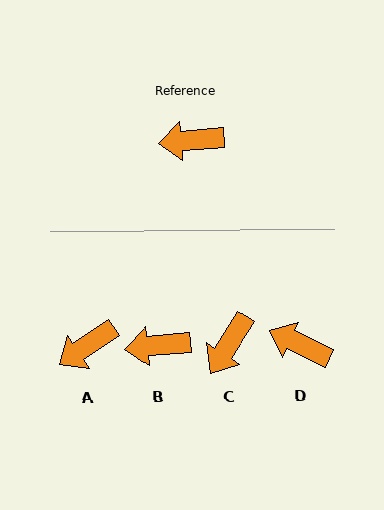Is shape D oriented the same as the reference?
No, it is off by about 30 degrees.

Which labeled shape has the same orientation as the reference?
B.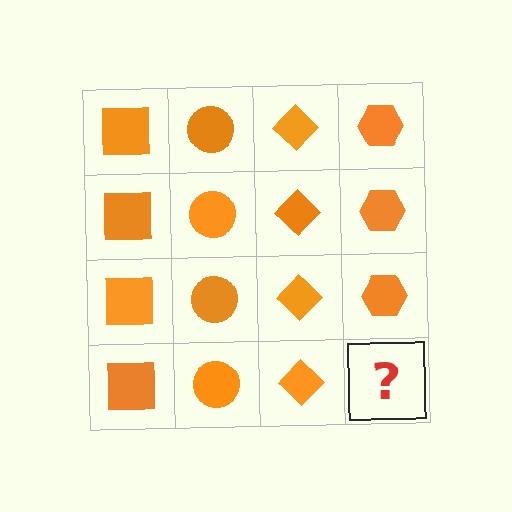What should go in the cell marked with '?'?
The missing cell should contain an orange hexagon.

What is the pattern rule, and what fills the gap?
The rule is that each column has a consistent shape. The gap should be filled with an orange hexagon.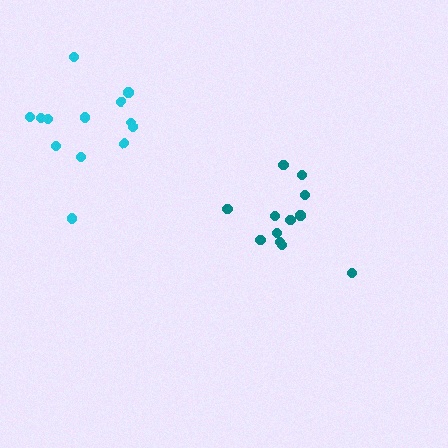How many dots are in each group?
Group 1: 12 dots, Group 2: 13 dots (25 total).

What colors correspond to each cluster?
The clusters are colored: teal, cyan.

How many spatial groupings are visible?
There are 2 spatial groupings.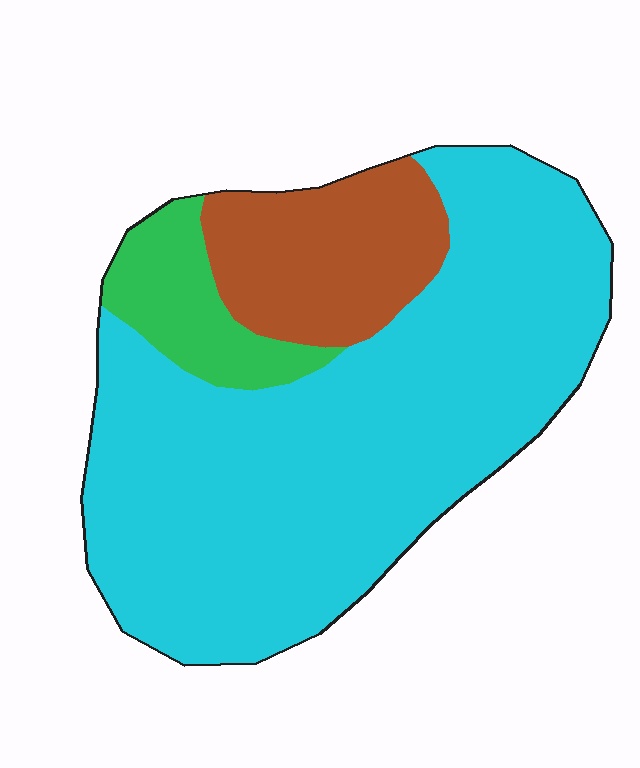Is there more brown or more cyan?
Cyan.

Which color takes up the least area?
Green, at roughly 10%.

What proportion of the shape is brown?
Brown takes up about one sixth (1/6) of the shape.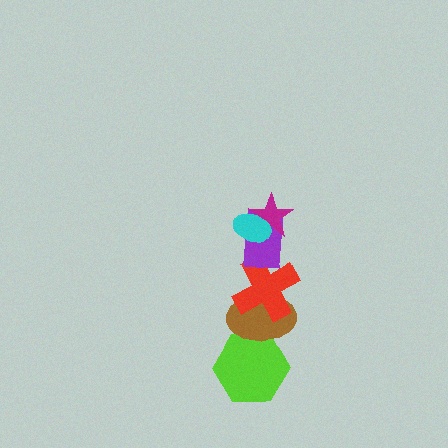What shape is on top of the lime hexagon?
The brown ellipse is on top of the lime hexagon.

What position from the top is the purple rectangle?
The purple rectangle is 3rd from the top.